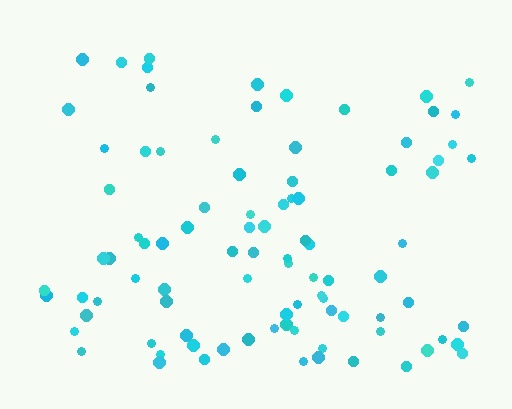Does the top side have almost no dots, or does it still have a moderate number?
Still a moderate number, just noticeably fewer than the bottom.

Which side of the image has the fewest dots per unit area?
The top.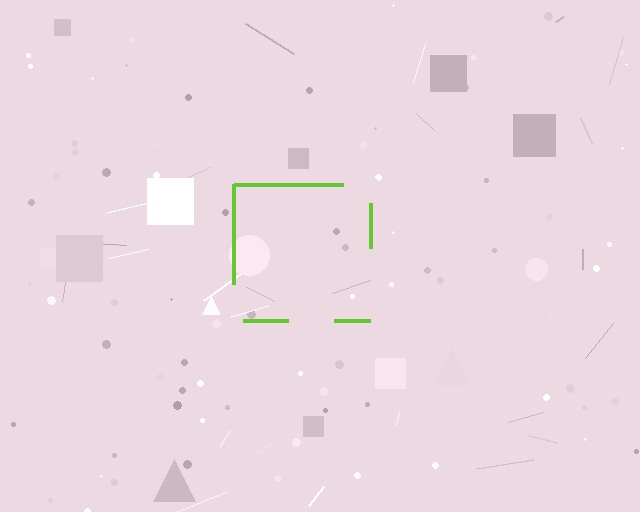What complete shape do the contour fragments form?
The contour fragments form a square.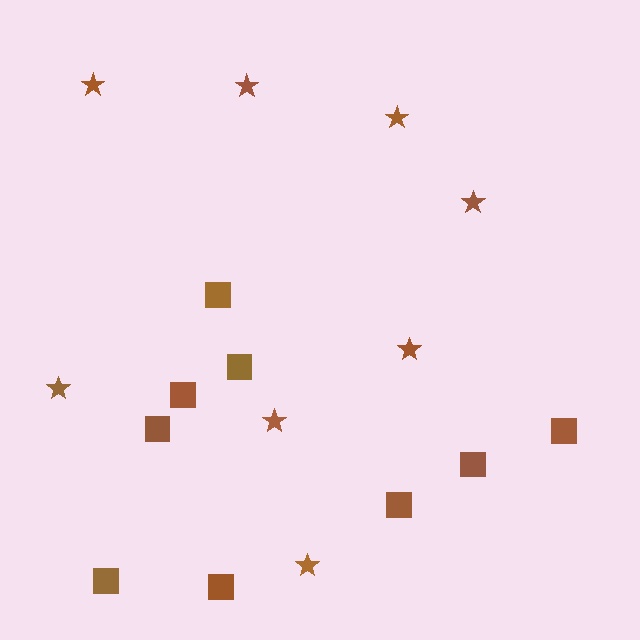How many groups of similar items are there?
There are 2 groups: one group of squares (9) and one group of stars (8).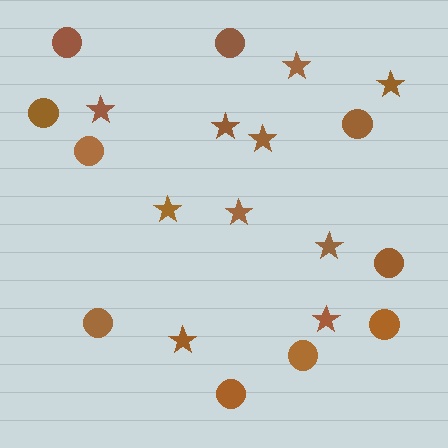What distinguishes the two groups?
There are 2 groups: one group of circles (10) and one group of stars (10).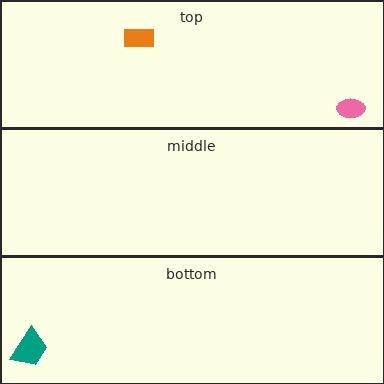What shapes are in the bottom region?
The teal trapezoid.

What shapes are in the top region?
The orange rectangle, the pink ellipse.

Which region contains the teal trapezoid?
The bottom region.